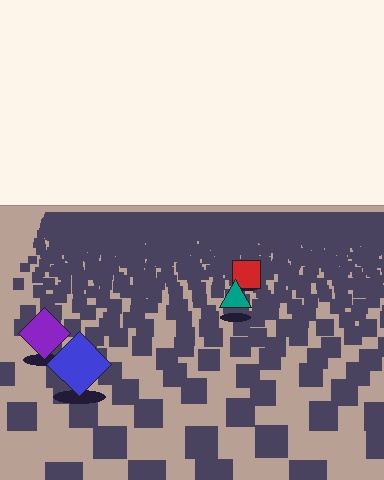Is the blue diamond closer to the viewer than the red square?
Yes. The blue diamond is closer — you can tell from the texture gradient: the ground texture is coarser near it.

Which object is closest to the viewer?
The blue diamond is closest. The texture marks near it are larger and more spread out.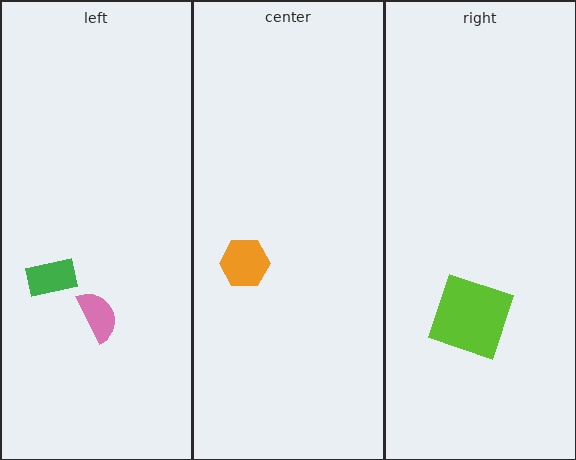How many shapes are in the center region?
1.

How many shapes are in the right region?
1.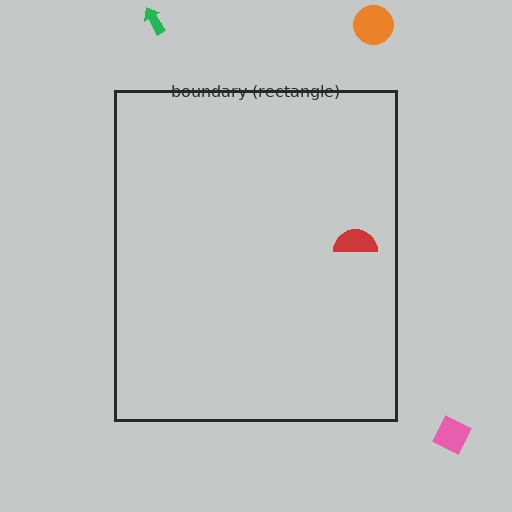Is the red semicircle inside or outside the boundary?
Inside.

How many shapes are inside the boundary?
1 inside, 3 outside.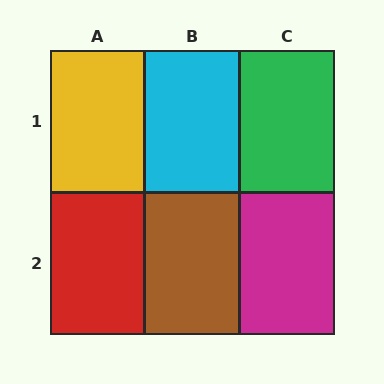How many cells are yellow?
1 cell is yellow.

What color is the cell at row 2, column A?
Red.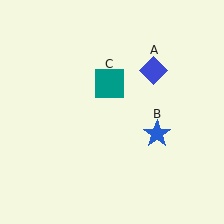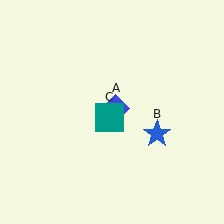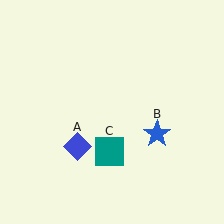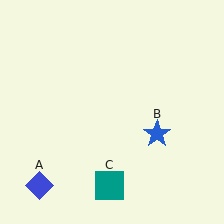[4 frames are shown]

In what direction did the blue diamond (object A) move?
The blue diamond (object A) moved down and to the left.